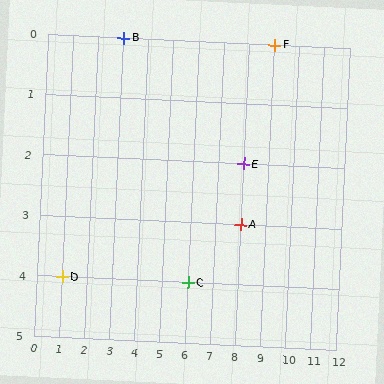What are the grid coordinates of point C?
Point C is at grid coordinates (6, 4).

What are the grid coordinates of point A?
Point A is at grid coordinates (8, 3).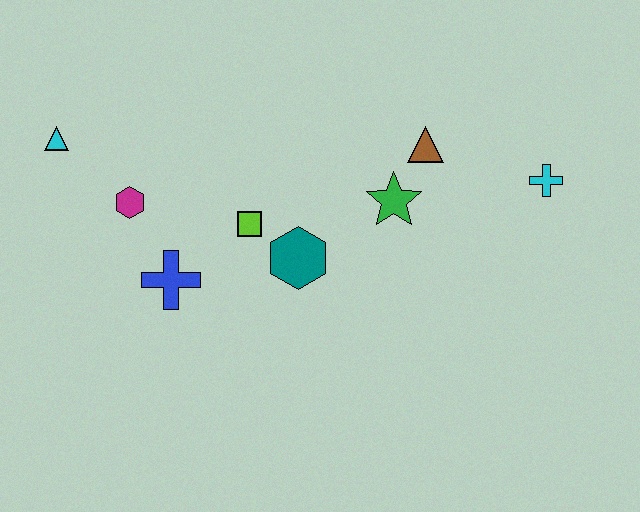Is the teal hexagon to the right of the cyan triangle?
Yes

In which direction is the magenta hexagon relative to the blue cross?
The magenta hexagon is above the blue cross.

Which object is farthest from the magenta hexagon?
The cyan cross is farthest from the magenta hexagon.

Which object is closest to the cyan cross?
The brown triangle is closest to the cyan cross.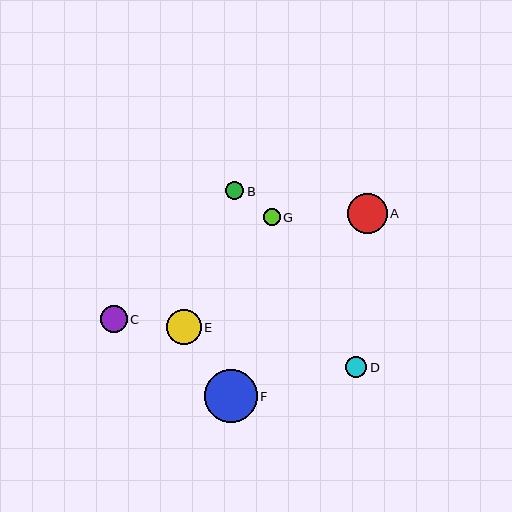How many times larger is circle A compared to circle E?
Circle A is approximately 1.1 times the size of circle E.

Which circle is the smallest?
Circle G is the smallest with a size of approximately 17 pixels.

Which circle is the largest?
Circle F is the largest with a size of approximately 53 pixels.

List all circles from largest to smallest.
From largest to smallest: F, A, E, C, D, B, G.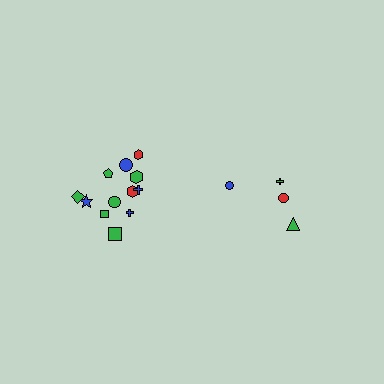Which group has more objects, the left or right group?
The left group.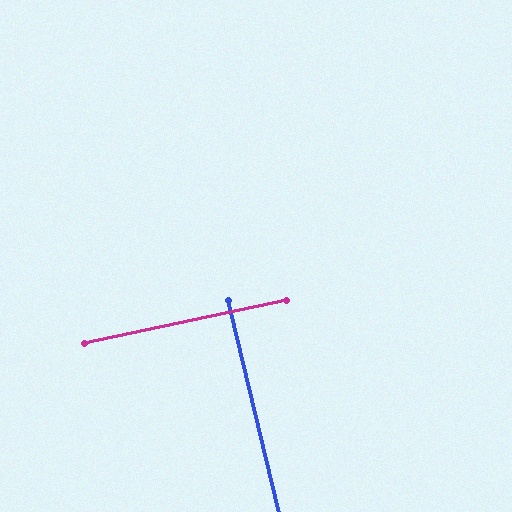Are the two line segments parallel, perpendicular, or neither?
Perpendicular — they meet at approximately 89°.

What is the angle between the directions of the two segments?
Approximately 89 degrees.